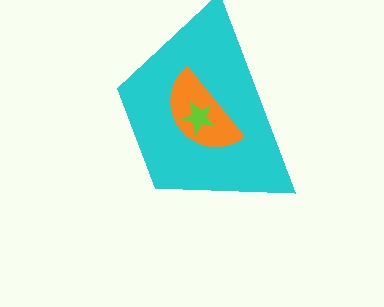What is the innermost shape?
The lime star.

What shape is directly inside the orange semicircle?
The lime star.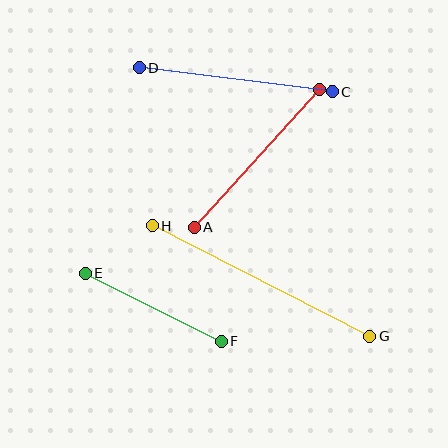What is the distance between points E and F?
The distance is approximately 152 pixels.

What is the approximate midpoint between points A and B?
The midpoint is at approximately (257, 159) pixels.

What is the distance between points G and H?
The distance is approximately 244 pixels.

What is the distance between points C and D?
The distance is approximately 194 pixels.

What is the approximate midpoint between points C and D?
The midpoint is at approximately (236, 80) pixels.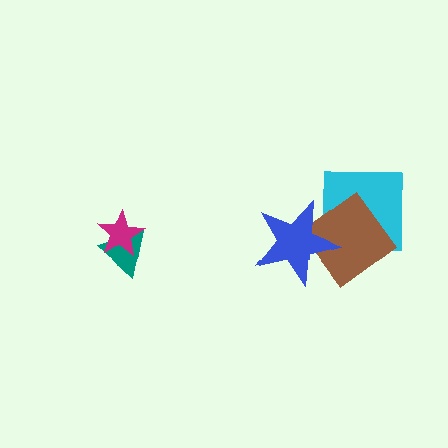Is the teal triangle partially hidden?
Yes, it is partially covered by another shape.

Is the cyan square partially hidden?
Yes, it is partially covered by another shape.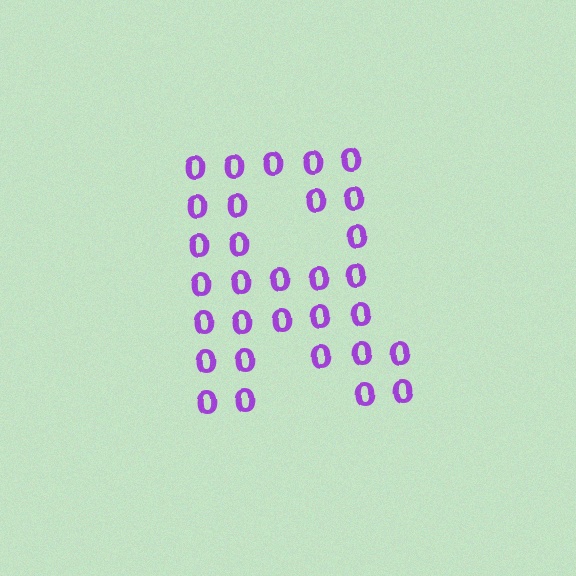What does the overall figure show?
The overall figure shows the letter R.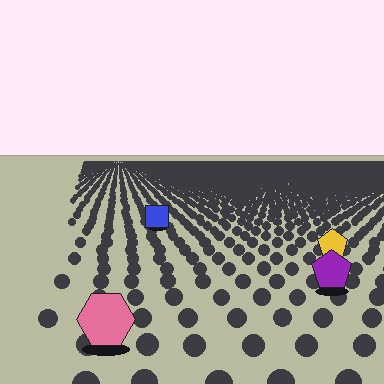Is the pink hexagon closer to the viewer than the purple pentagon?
Yes. The pink hexagon is closer — you can tell from the texture gradient: the ground texture is coarser near it.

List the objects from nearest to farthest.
From nearest to farthest: the pink hexagon, the purple pentagon, the yellow pentagon, the blue square.